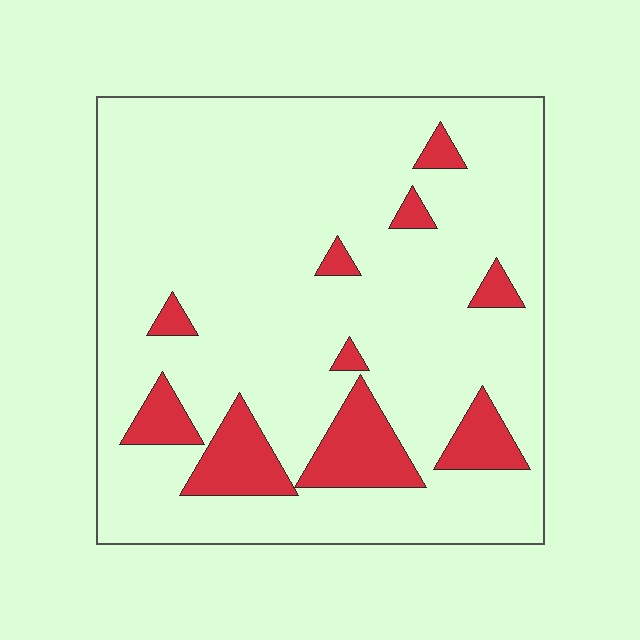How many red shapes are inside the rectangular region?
10.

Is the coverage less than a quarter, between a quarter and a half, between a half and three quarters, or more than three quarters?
Less than a quarter.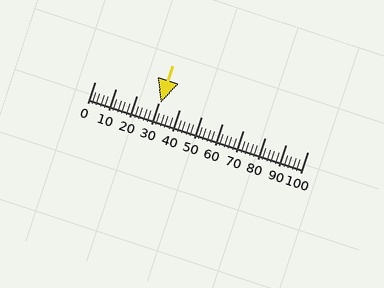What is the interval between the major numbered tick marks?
The major tick marks are spaced 10 units apart.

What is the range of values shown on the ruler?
The ruler shows values from 0 to 100.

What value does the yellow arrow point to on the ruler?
The yellow arrow points to approximately 31.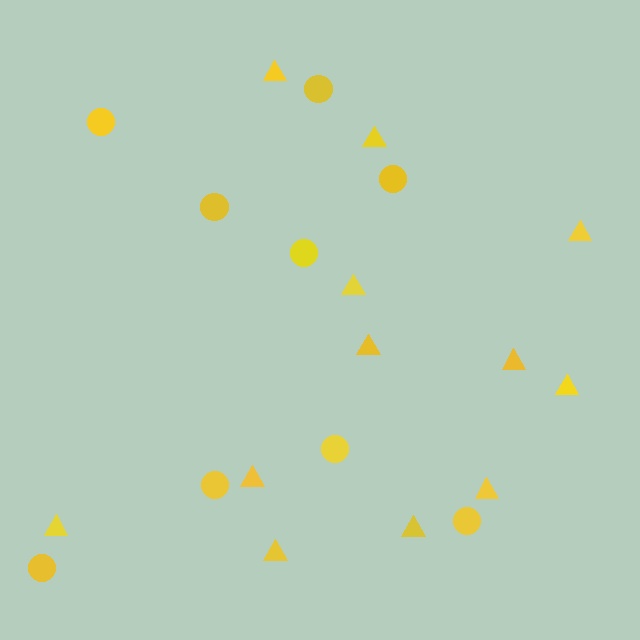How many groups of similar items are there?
There are 2 groups: one group of triangles (12) and one group of circles (9).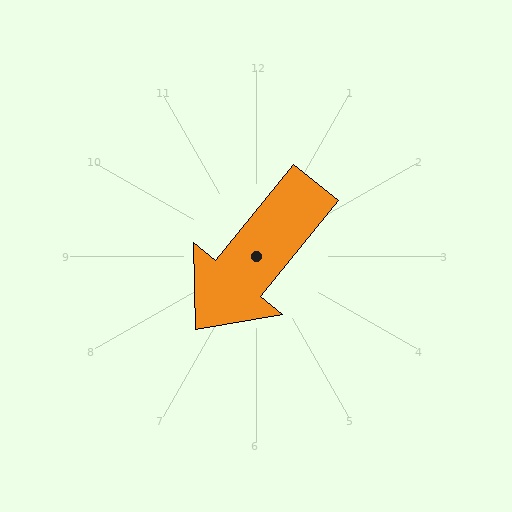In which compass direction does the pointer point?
Southwest.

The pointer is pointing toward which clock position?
Roughly 7 o'clock.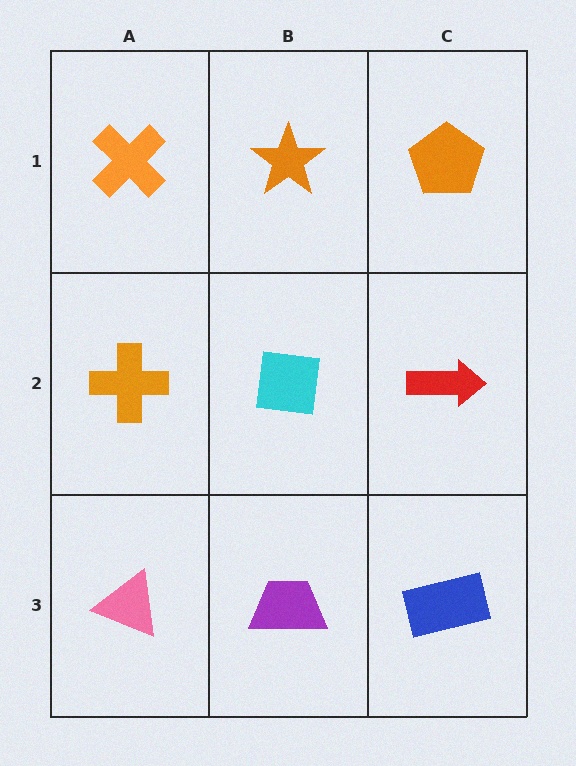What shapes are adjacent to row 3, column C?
A red arrow (row 2, column C), a purple trapezoid (row 3, column B).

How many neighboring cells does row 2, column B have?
4.